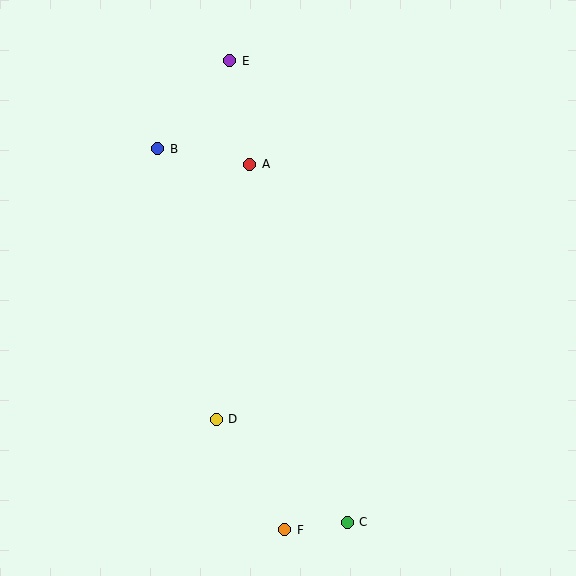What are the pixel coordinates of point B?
Point B is at (158, 149).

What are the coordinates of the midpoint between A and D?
The midpoint between A and D is at (233, 292).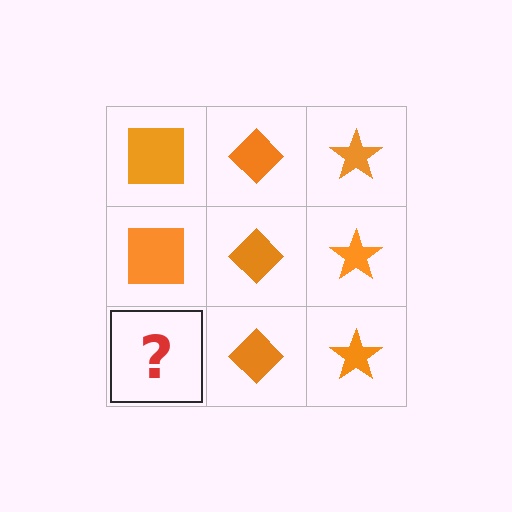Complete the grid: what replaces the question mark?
The question mark should be replaced with an orange square.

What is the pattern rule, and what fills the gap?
The rule is that each column has a consistent shape. The gap should be filled with an orange square.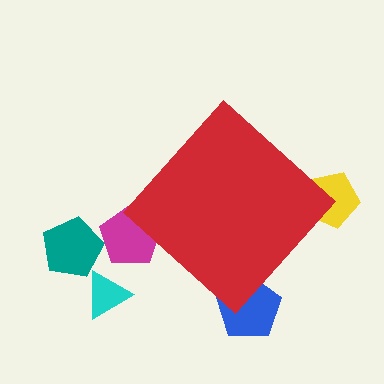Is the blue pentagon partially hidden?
Yes, the blue pentagon is partially hidden behind the red diamond.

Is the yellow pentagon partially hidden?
Yes, the yellow pentagon is partially hidden behind the red diamond.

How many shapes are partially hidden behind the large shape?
3 shapes are partially hidden.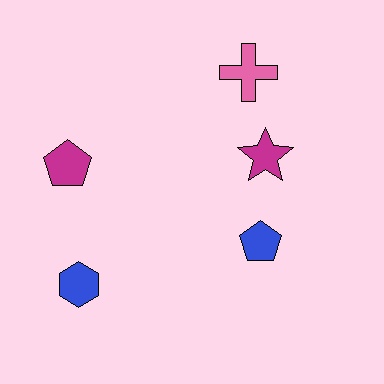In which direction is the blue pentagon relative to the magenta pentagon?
The blue pentagon is to the right of the magenta pentagon.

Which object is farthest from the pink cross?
The blue hexagon is farthest from the pink cross.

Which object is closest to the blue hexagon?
The magenta pentagon is closest to the blue hexagon.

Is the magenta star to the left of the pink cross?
No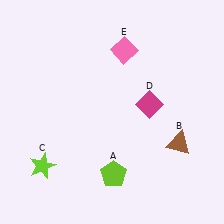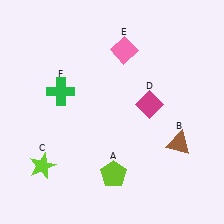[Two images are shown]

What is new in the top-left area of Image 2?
A green cross (F) was added in the top-left area of Image 2.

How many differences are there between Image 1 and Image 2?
There is 1 difference between the two images.